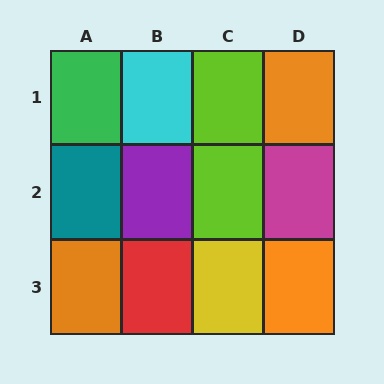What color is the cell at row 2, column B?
Purple.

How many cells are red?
1 cell is red.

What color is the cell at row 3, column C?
Yellow.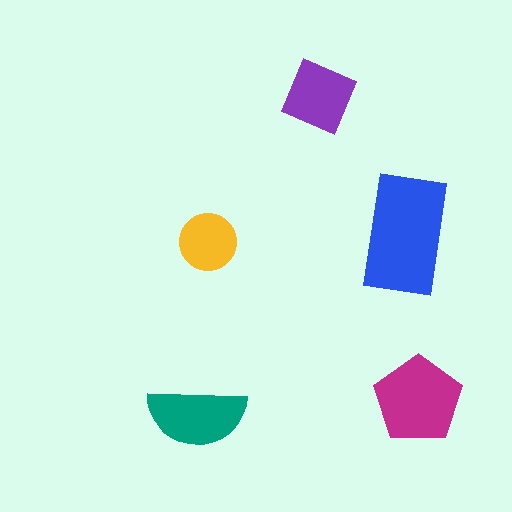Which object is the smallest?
The yellow circle.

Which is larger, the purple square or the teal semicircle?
The teal semicircle.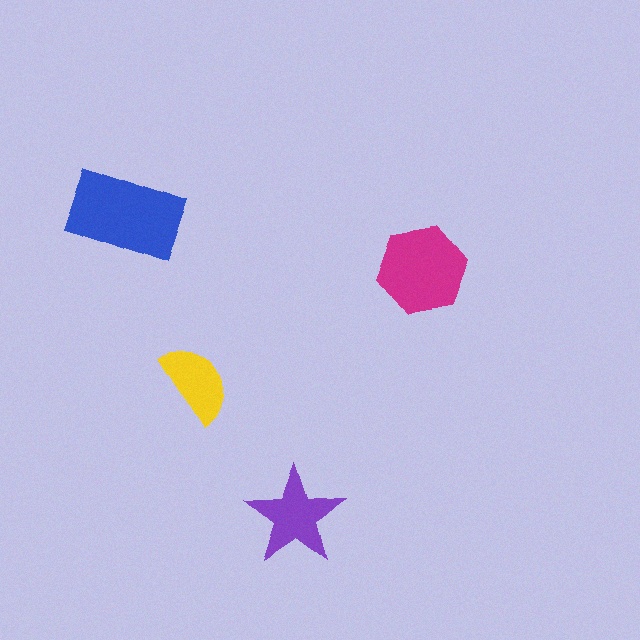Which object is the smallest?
The yellow semicircle.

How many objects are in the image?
There are 4 objects in the image.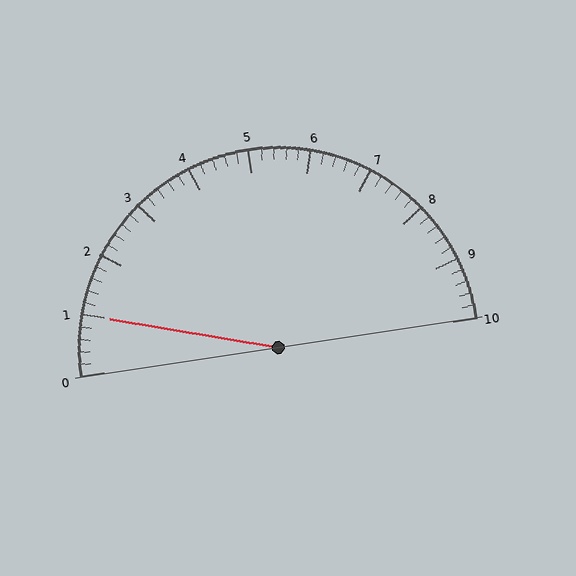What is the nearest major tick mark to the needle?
The nearest major tick mark is 1.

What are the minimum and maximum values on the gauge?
The gauge ranges from 0 to 10.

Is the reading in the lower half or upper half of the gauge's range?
The reading is in the lower half of the range (0 to 10).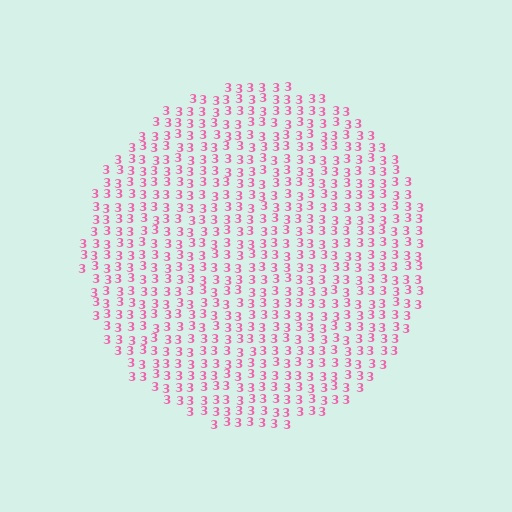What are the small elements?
The small elements are digit 3's.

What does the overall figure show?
The overall figure shows a circle.